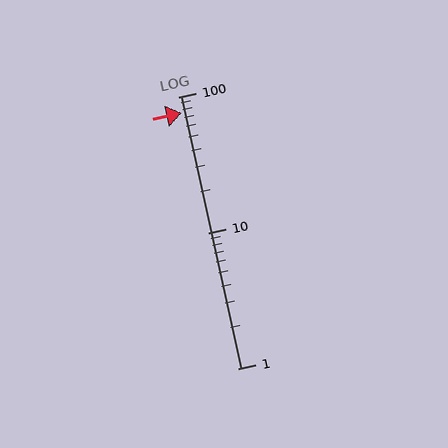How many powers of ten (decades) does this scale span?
The scale spans 2 decades, from 1 to 100.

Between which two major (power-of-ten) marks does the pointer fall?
The pointer is between 10 and 100.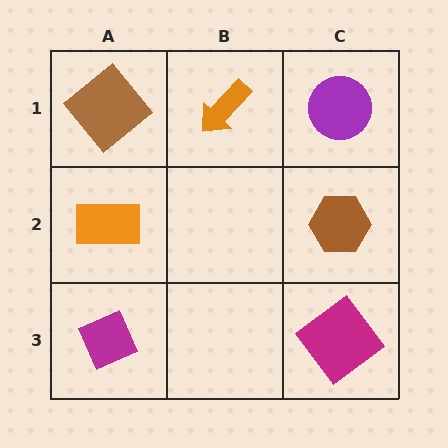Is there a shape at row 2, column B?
No, that cell is empty.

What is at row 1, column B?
An orange arrow.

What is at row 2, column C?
A brown hexagon.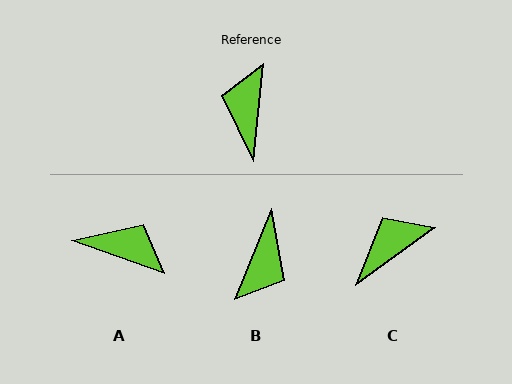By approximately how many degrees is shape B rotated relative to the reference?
Approximately 164 degrees counter-clockwise.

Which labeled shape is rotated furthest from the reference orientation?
B, about 164 degrees away.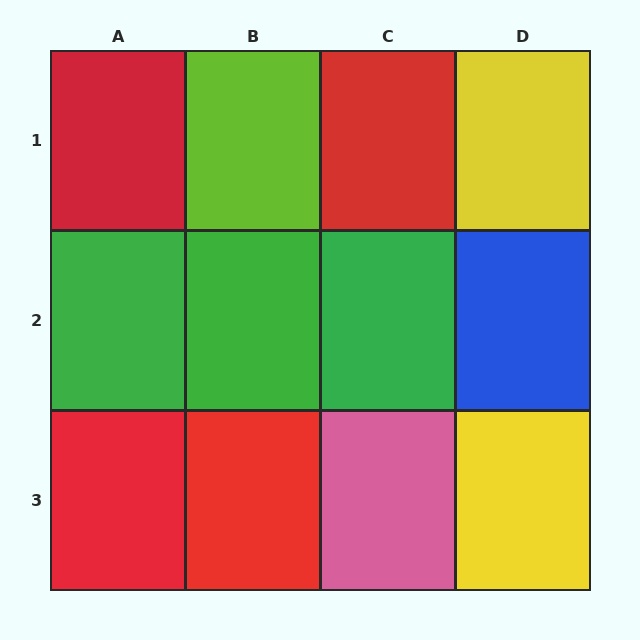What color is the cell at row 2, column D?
Blue.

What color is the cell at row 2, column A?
Green.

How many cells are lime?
1 cell is lime.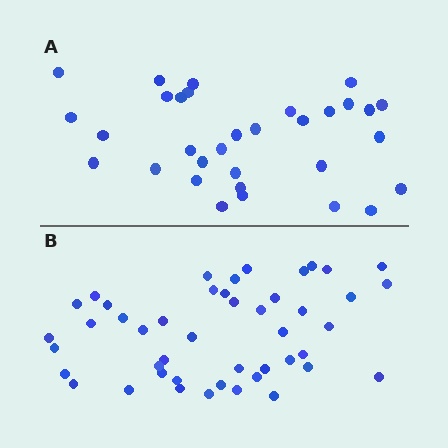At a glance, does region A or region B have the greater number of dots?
Region B (the bottom region) has more dots.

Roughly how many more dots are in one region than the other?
Region B has approximately 15 more dots than region A.